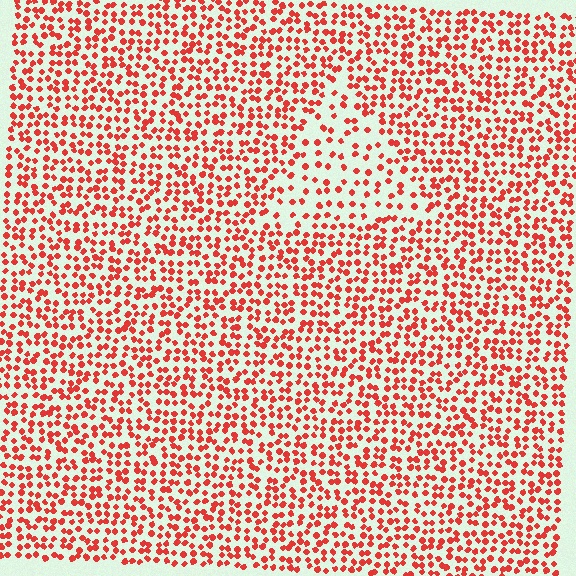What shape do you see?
I see a triangle.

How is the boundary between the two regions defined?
The boundary is defined by a change in element density (approximately 1.9x ratio). All elements are the same color, size, and shape.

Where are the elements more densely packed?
The elements are more densely packed outside the triangle boundary.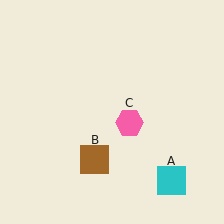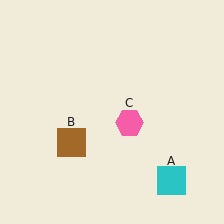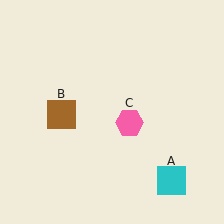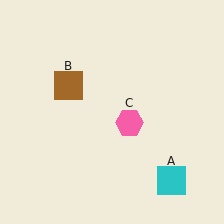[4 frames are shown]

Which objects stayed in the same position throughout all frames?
Cyan square (object A) and pink hexagon (object C) remained stationary.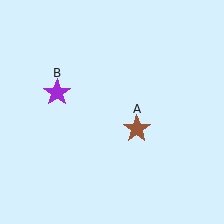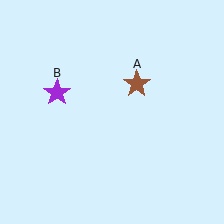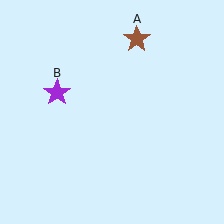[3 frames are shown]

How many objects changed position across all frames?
1 object changed position: brown star (object A).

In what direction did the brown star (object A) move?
The brown star (object A) moved up.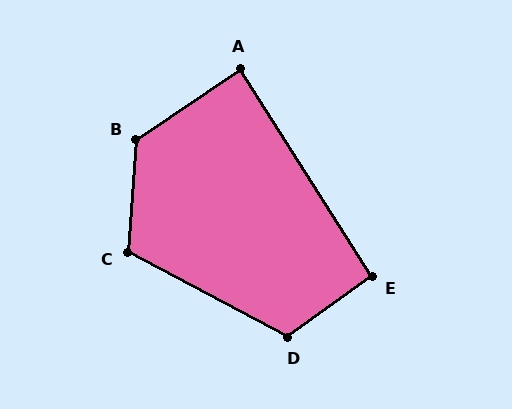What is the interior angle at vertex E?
Approximately 93 degrees (approximately right).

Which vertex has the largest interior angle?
B, at approximately 128 degrees.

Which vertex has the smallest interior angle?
A, at approximately 88 degrees.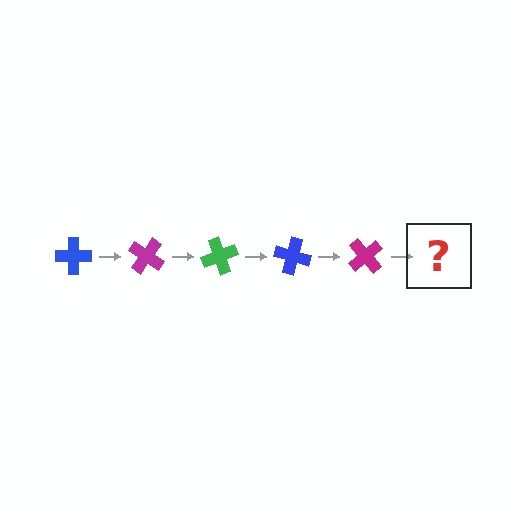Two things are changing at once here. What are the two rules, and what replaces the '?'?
The two rules are that it rotates 35 degrees each step and the color cycles through blue, magenta, and green. The '?' should be a green cross, rotated 175 degrees from the start.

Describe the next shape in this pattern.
It should be a green cross, rotated 175 degrees from the start.